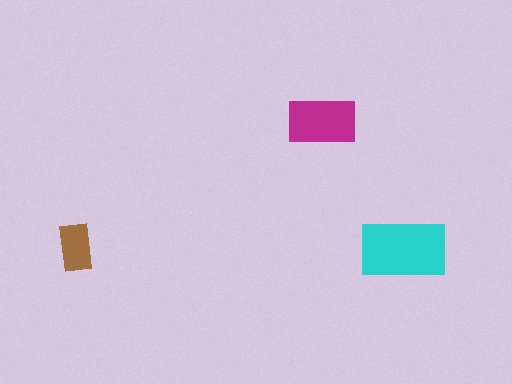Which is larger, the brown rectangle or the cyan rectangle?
The cyan one.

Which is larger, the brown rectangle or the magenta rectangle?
The magenta one.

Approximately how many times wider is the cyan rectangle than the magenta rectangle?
About 1.5 times wider.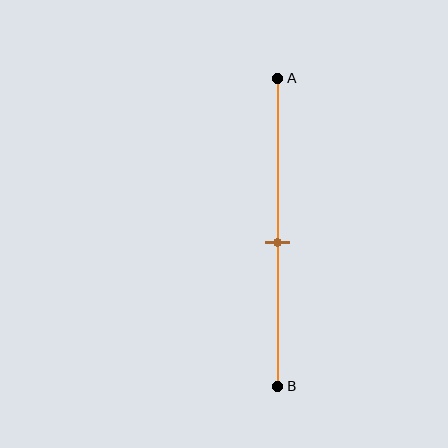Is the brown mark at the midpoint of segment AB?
No, the mark is at about 55% from A, not at the 50% midpoint.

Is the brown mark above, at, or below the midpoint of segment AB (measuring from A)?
The brown mark is below the midpoint of segment AB.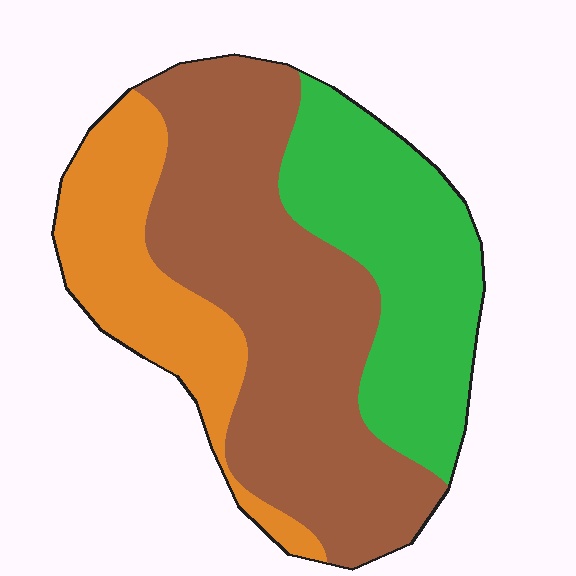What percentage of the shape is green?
Green covers about 30% of the shape.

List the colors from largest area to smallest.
From largest to smallest: brown, green, orange.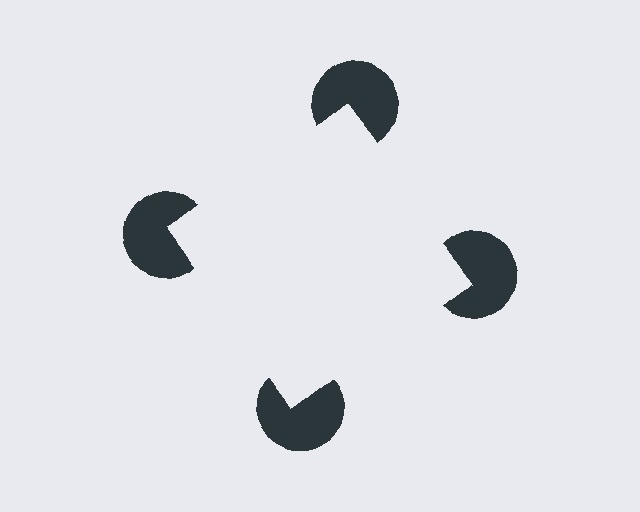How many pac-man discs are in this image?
There are 4 — one at each vertex of the illusory square.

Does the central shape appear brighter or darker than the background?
It typically appears slightly brighter than the background, even though no actual brightness change is drawn.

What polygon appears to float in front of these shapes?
An illusory square — its edges are inferred from the aligned wedge cuts in the pac-man discs, not physically drawn.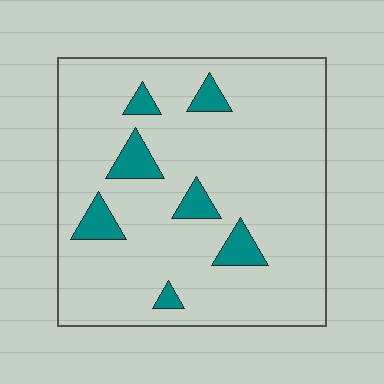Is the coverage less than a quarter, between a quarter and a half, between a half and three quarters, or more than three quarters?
Less than a quarter.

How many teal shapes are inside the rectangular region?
7.